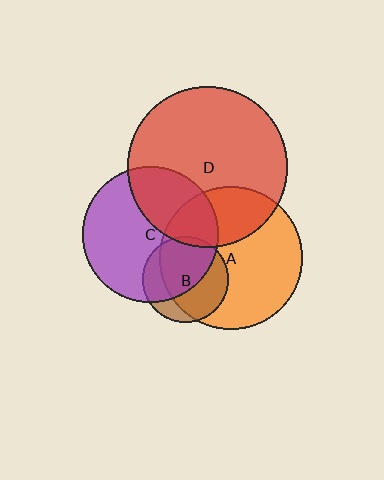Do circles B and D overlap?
Yes.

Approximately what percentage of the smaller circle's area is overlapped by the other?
Approximately 5%.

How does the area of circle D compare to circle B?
Approximately 3.5 times.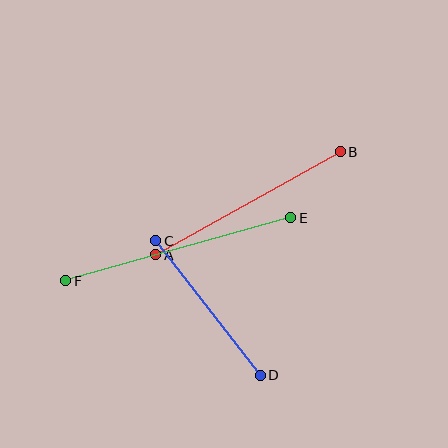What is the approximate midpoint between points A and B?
The midpoint is at approximately (248, 203) pixels.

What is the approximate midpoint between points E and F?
The midpoint is at approximately (178, 249) pixels.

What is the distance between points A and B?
The distance is approximately 211 pixels.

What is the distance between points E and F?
The distance is approximately 234 pixels.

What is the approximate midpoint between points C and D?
The midpoint is at approximately (208, 308) pixels.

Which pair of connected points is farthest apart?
Points E and F are farthest apart.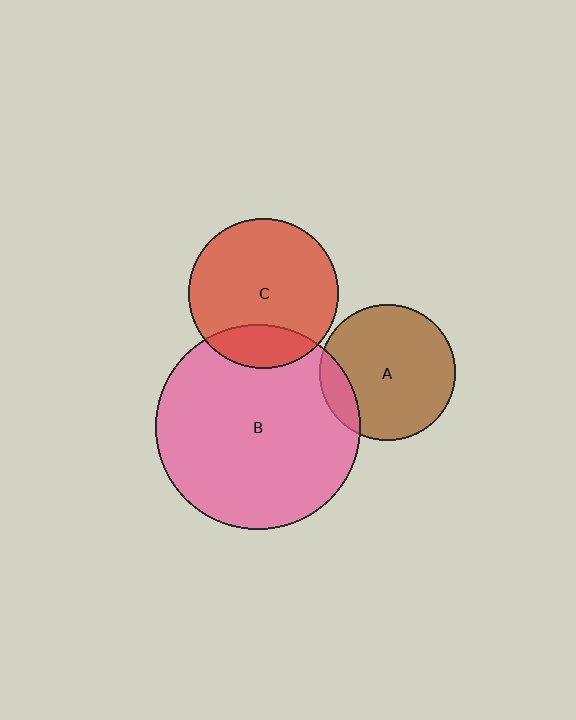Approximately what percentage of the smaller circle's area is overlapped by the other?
Approximately 15%.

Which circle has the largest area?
Circle B (pink).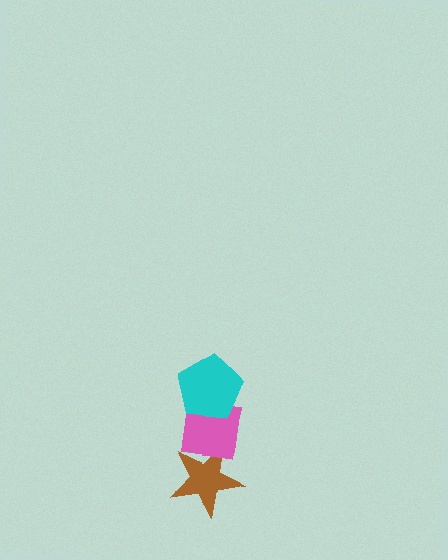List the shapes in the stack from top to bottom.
From top to bottom: the cyan pentagon, the pink square, the brown star.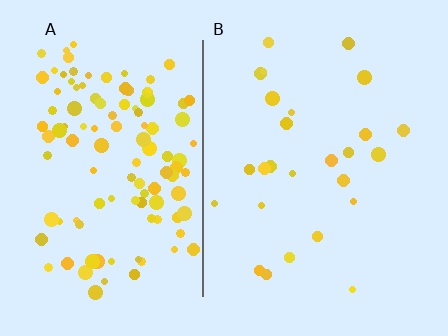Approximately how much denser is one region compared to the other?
Approximately 4.4× — region A over region B.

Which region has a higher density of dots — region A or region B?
A (the left).